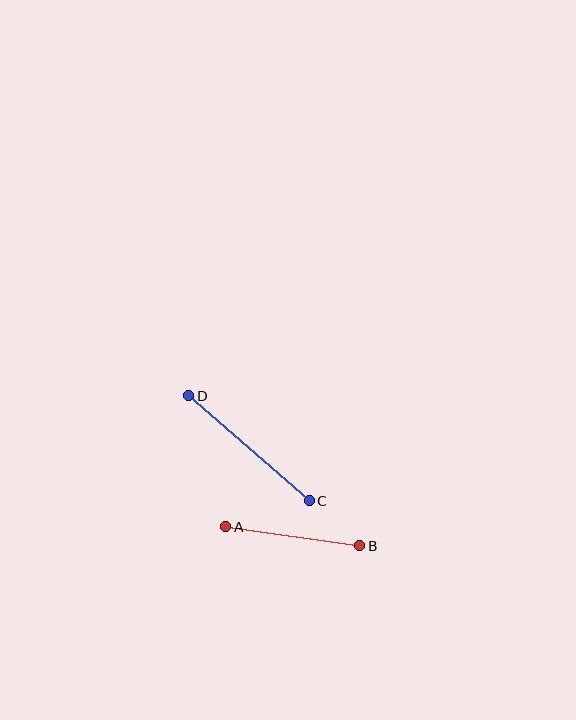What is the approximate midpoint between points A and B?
The midpoint is at approximately (293, 536) pixels.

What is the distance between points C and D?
The distance is approximately 160 pixels.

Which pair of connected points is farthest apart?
Points C and D are farthest apart.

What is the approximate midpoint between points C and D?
The midpoint is at approximately (249, 448) pixels.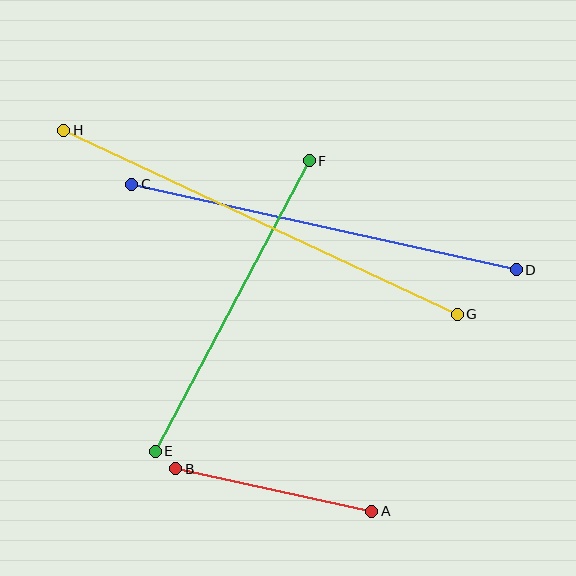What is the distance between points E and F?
The distance is approximately 329 pixels.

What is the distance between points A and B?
The distance is approximately 201 pixels.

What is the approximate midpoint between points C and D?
The midpoint is at approximately (324, 227) pixels.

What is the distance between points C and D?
The distance is approximately 394 pixels.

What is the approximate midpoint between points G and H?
The midpoint is at approximately (261, 222) pixels.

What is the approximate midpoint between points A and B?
The midpoint is at approximately (274, 490) pixels.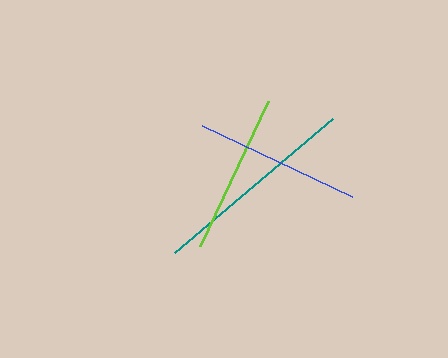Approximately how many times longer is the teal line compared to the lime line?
The teal line is approximately 1.3 times the length of the lime line.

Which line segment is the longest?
The teal line is the longest at approximately 207 pixels.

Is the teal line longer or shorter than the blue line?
The teal line is longer than the blue line.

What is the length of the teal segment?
The teal segment is approximately 207 pixels long.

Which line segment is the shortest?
The lime line is the shortest at approximately 160 pixels.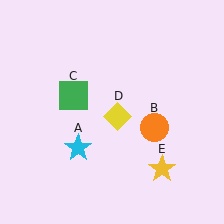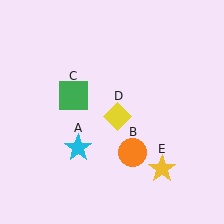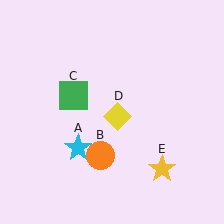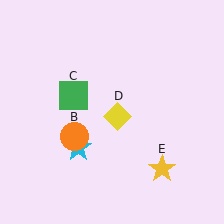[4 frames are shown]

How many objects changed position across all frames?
1 object changed position: orange circle (object B).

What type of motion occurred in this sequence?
The orange circle (object B) rotated clockwise around the center of the scene.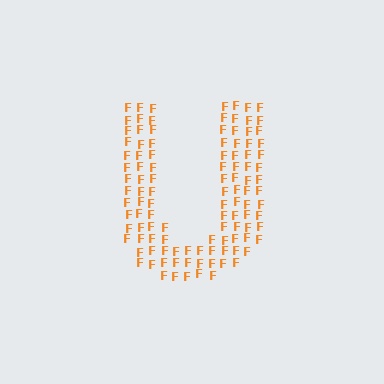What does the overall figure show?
The overall figure shows the letter U.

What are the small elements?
The small elements are letter F's.